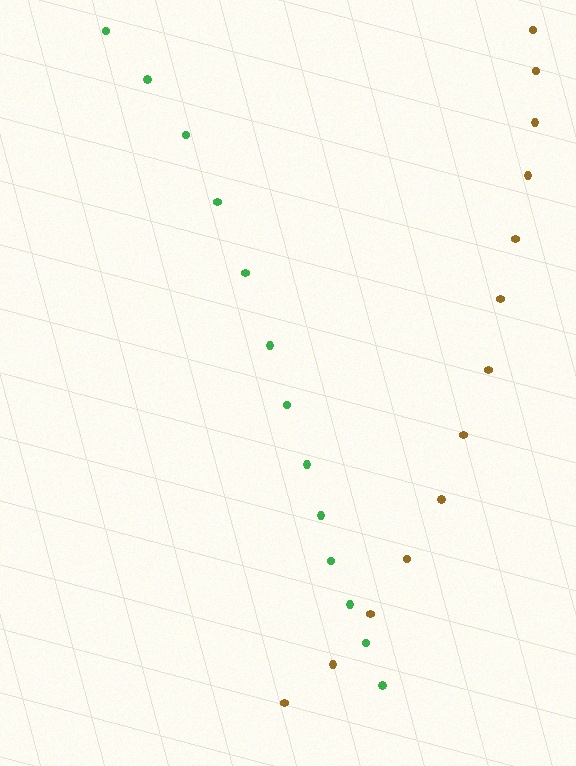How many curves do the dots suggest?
There are 2 distinct paths.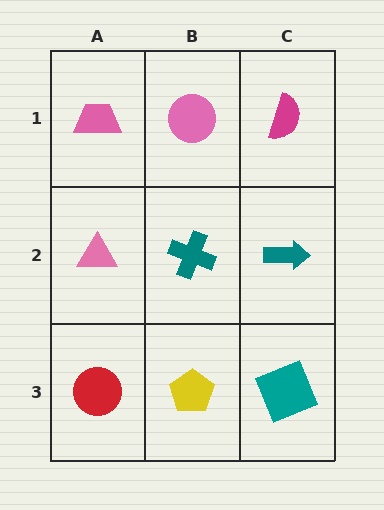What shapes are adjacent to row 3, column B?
A teal cross (row 2, column B), a red circle (row 3, column A), a teal square (row 3, column C).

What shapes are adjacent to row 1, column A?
A pink triangle (row 2, column A), a pink circle (row 1, column B).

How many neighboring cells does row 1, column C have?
2.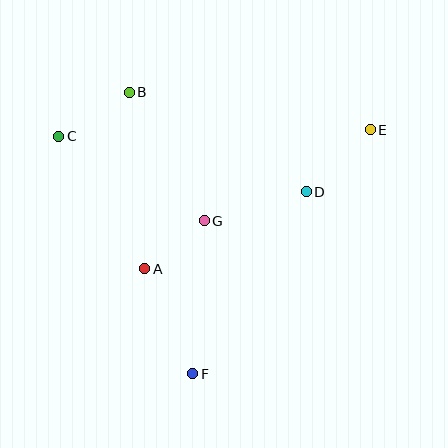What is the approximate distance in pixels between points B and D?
The distance between B and D is approximately 203 pixels.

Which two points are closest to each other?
Points A and G are closest to each other.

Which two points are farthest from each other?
Points C and E are farthest from each other.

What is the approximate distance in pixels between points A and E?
The distance between A and E is approximately 265 pixels.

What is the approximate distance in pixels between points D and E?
The distance between D and E is approximately 89 pixels.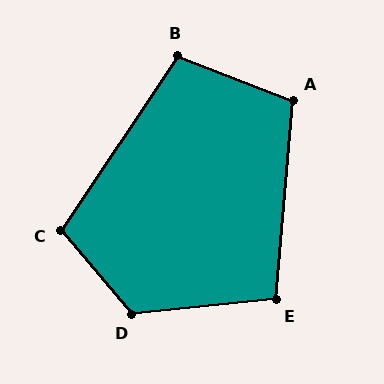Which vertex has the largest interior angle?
D, at approximately 124 degrees.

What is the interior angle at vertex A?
Approximately 106 degrees (obtuse).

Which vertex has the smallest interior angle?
E, at approximately 101 degrees.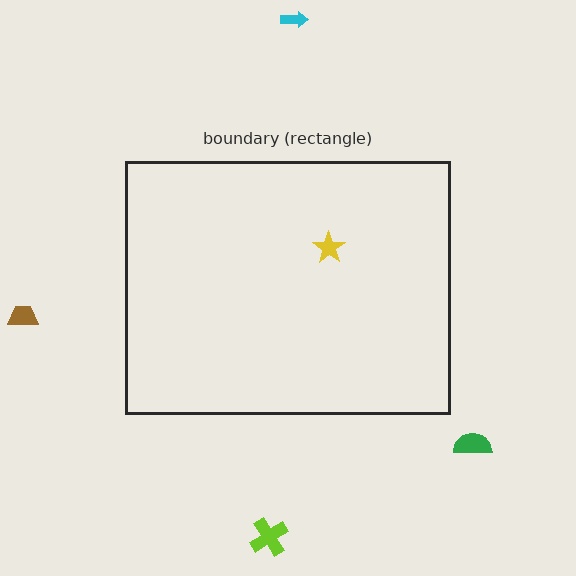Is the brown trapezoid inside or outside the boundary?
Outside.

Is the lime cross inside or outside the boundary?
Outside.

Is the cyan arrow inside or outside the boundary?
Outside.